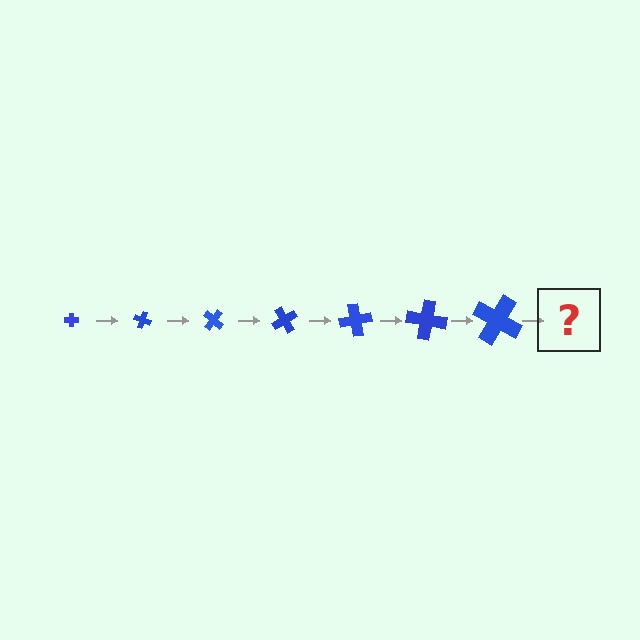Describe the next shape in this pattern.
It should be a cross, larger than the previous one and rotated 140 degrees from the start.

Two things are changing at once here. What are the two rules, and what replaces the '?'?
The two rules are that the cross grows larger each step and it rotates 20 degrees each step. The '?' should be a cross, larger than the previous one and rotated 140 degrees from the start.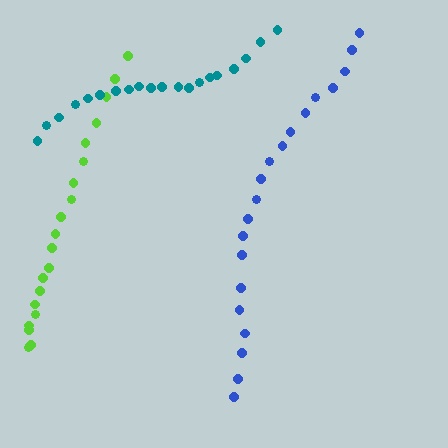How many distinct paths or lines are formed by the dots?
There are 3 distinct paths.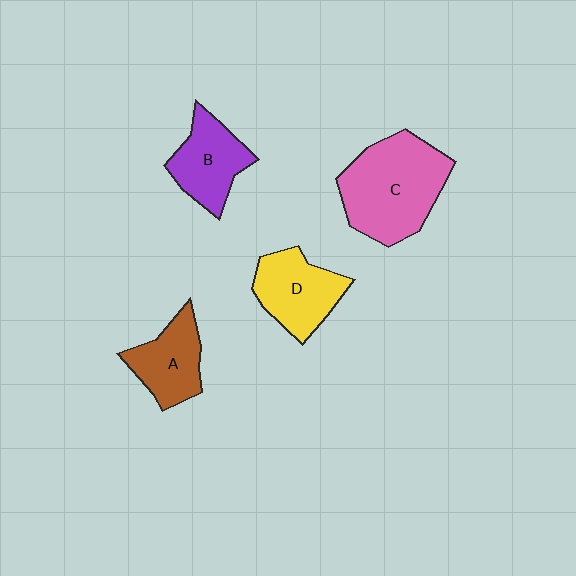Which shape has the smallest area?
Shape A (brown).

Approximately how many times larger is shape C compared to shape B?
Approximately 1.7 times.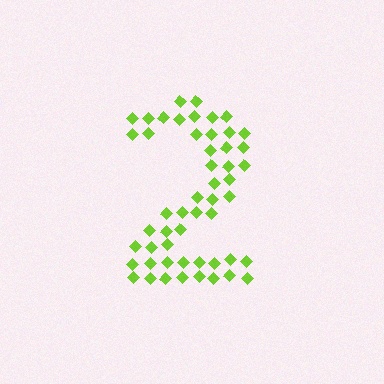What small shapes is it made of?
It is made of small diamonds.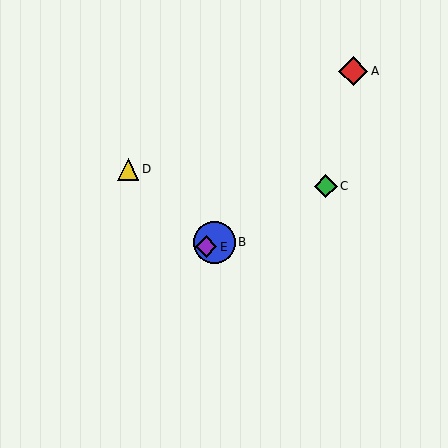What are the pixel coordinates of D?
Object D is at (128, 169).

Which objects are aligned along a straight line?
Objects B, C, E are aligned along a straight line.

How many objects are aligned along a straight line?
3 objects (B, C, E) are aligned along a straight line.